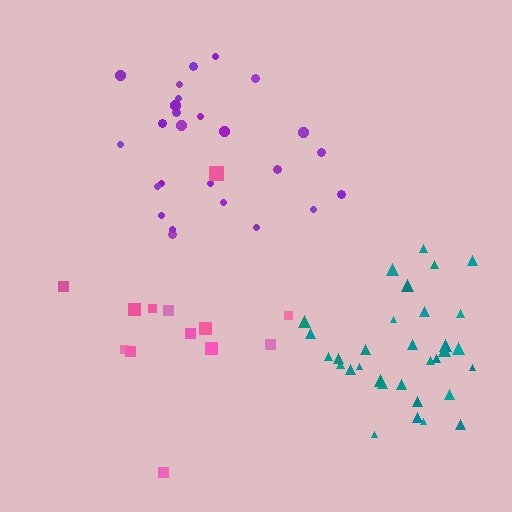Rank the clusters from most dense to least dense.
teal, purple, pink.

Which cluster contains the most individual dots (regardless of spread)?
Teal (32).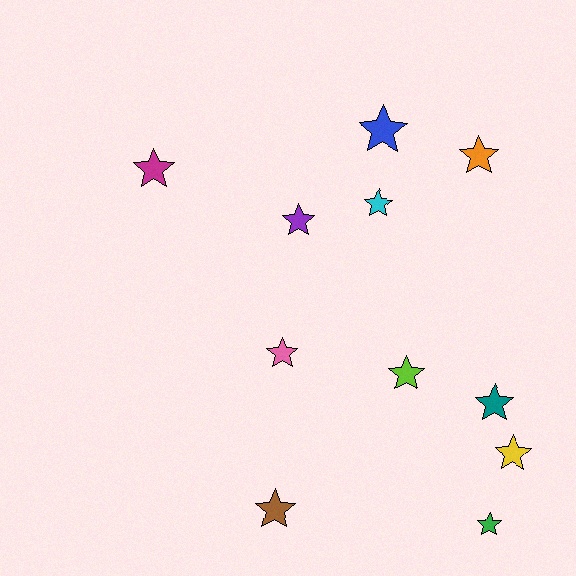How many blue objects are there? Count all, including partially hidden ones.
There is 1 blue object.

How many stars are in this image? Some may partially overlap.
There are 11 stars.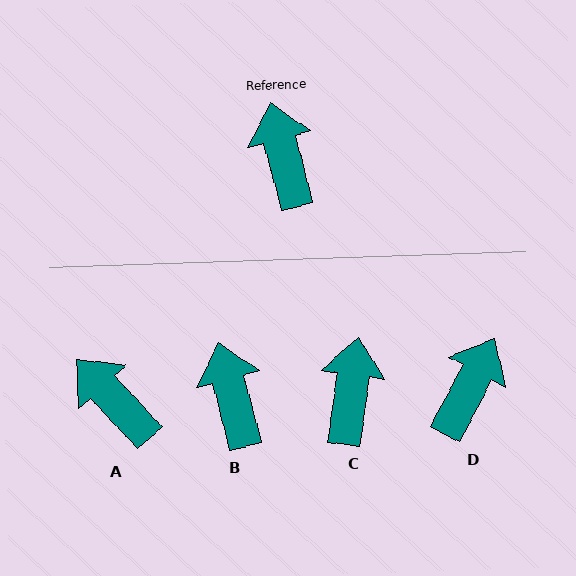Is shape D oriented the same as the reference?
No, it is off by about 42 degrees.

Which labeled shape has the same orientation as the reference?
B.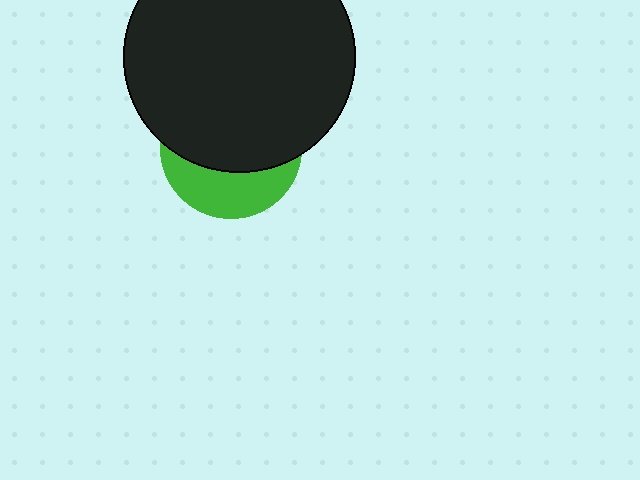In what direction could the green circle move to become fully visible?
The green circle could move down. That would shift it out from behind the black circle entirely.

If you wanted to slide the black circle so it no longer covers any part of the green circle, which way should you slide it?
Slide it up — that is the most direct way to separate the two shapes.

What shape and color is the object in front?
The object in front is a black circle.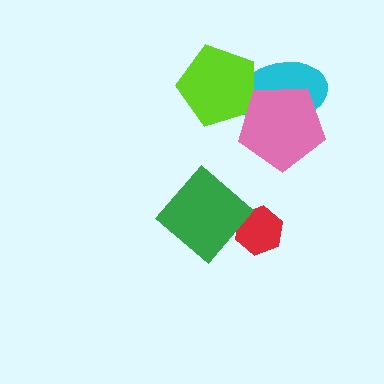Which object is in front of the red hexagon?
The green diamond is in front of the red hexagon.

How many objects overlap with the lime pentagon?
2 objects overlap with the lime pentagon.